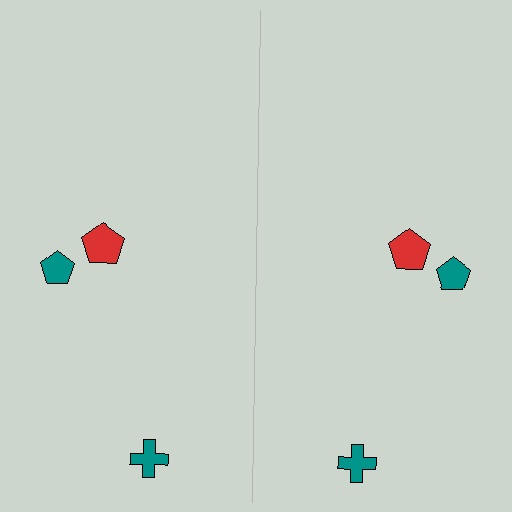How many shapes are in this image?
There are 6 shapes in this image.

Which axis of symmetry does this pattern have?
The pattern has a vertical axis of symmetry running through the center of the image.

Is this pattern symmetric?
Yes, this pattern has bilateral (reflection) symmetry.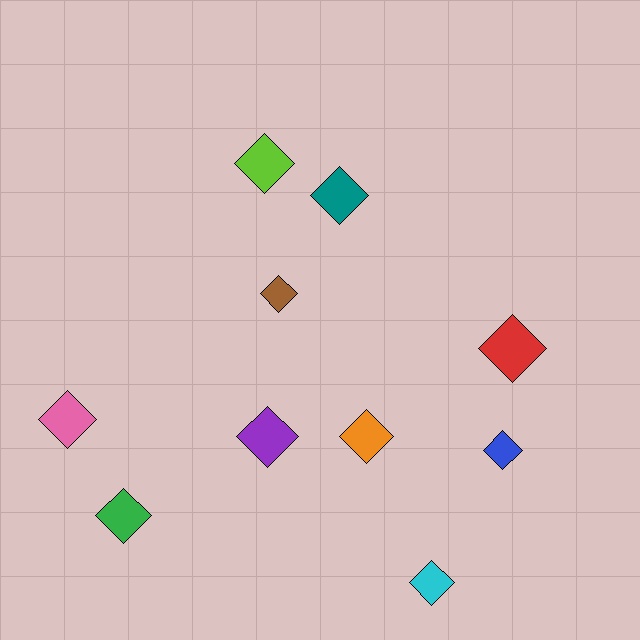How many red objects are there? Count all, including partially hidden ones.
There is 1 red object.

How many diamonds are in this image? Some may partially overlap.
There are 10 diamonds.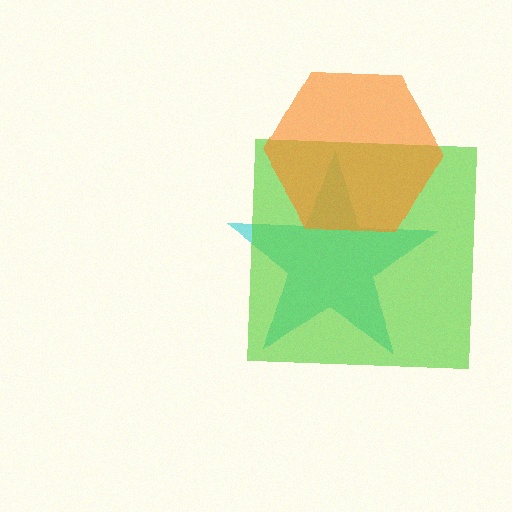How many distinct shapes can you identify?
There are 3 distinct shapes: a cyan star, a lime square, an orange hexagon.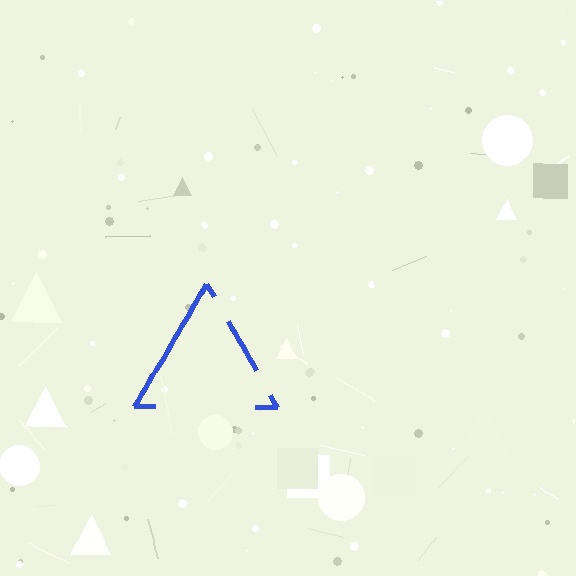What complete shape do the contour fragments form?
The contour fragments form a triangle.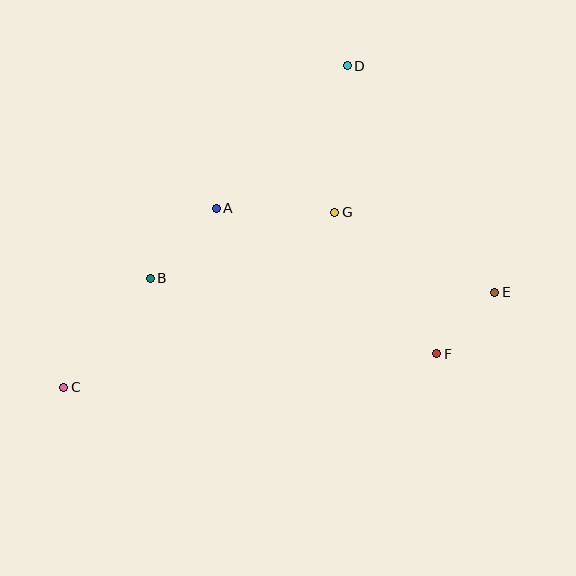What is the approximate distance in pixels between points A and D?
The distance between A and D is approximately 194 pixels.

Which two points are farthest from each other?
Points C and E are farthest from each other.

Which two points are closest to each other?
Points E and F are closest to each other.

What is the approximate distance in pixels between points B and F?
The distance between B and F is approximately 296 pixels.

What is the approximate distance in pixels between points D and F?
The distance between D and F is approximately 302 pixels.